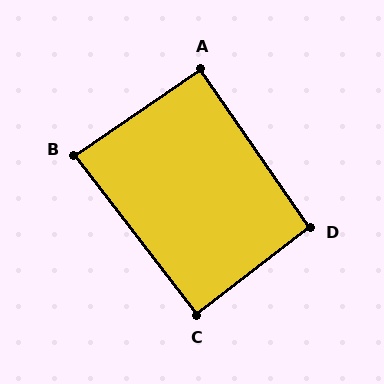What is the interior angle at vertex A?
Approximately 90 degrees (approximately right).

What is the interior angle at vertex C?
Approximately 90 degrees (approximately right).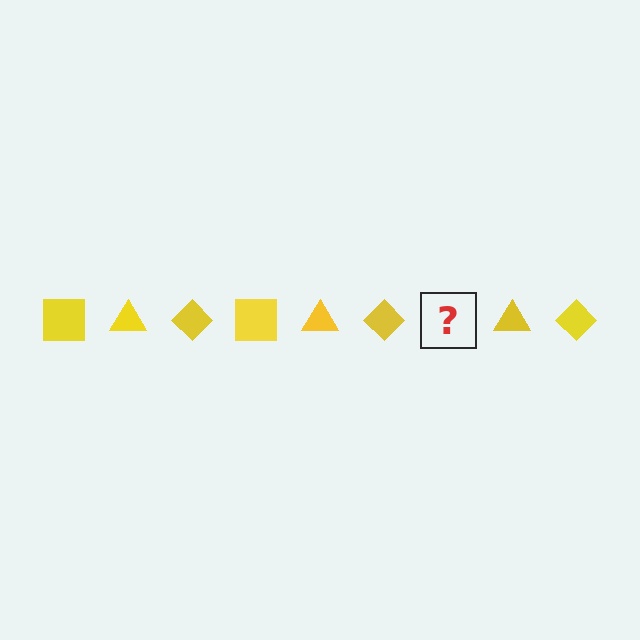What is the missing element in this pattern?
The missing element is a yellow square.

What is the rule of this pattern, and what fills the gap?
The rule is that the pattern cycles through square, triangle, diamond shapes in yellow. The gap should be filled with a yellow square.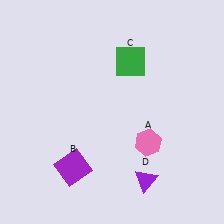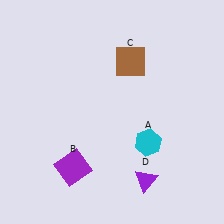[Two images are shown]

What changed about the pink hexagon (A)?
In Image 1, A is pink. In Image 2, it changed to cyan.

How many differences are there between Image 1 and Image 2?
There are 2 differences between the two images.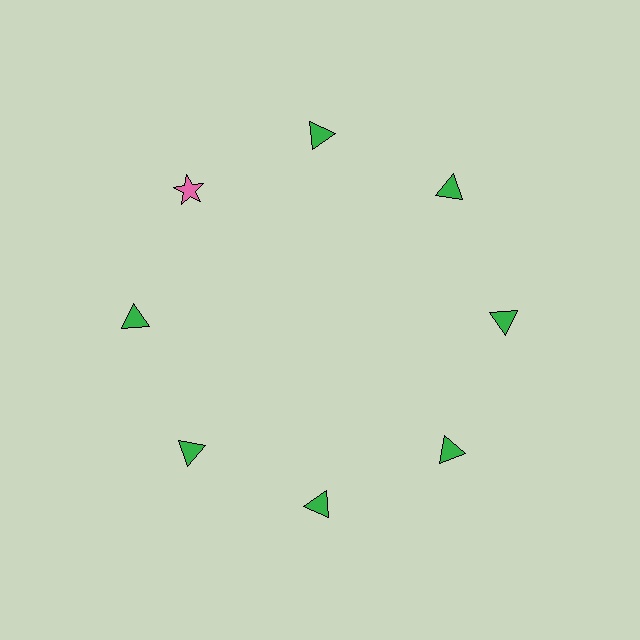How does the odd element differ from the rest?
It differs in both color (pink instead of green) and shape (star instead of triangle).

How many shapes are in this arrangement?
There are 8 shapes arranged in a ring pattern.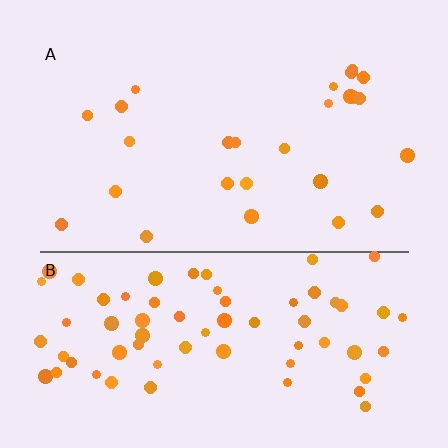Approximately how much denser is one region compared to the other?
Approximately 2.8× — region B over region A.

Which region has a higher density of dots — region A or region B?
B (the bottom).